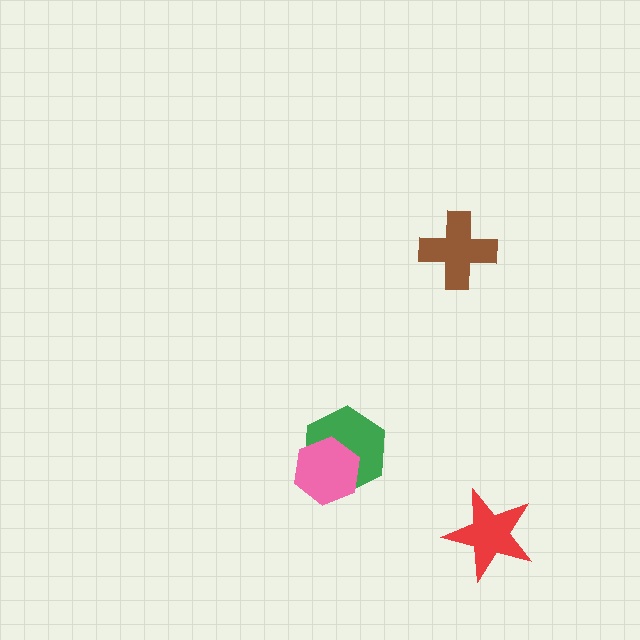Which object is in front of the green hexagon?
The pink hexagon is in front of the green hexagon.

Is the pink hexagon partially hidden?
No, no other shape covers it.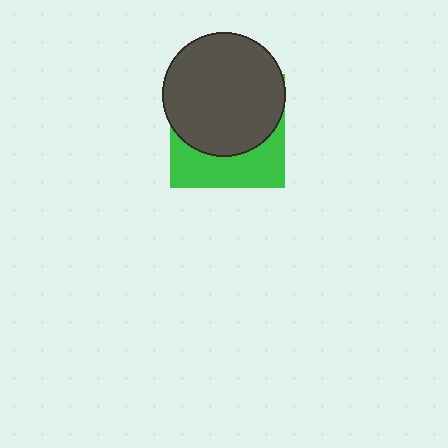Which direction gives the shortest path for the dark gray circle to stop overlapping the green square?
Moving up gives the shortest separation.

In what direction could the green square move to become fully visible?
The green square could move down. That would shift it out from behind the dark gray circle entirely.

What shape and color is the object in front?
The object in front is a dark gray circle.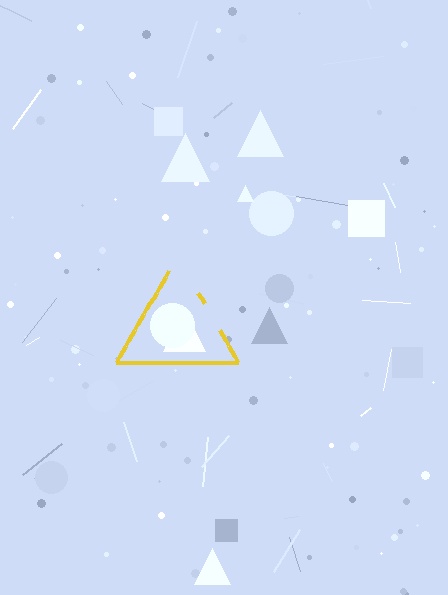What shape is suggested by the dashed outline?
The dashed outline suggests a triangle.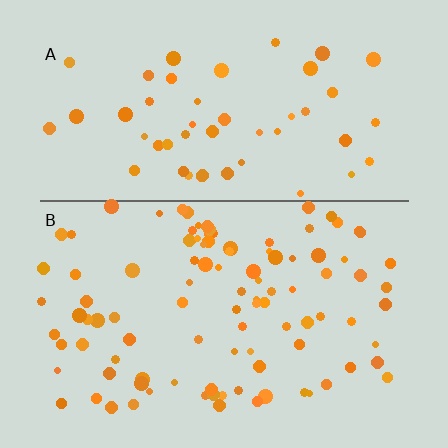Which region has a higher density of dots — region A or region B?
B (the bottom).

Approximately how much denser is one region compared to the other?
Approximately 2.0× — region B over region A.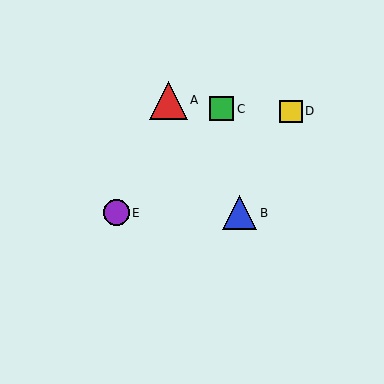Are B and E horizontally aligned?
Yes, both are at y≈213.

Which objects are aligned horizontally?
Objects B, E are aligned horizontally.